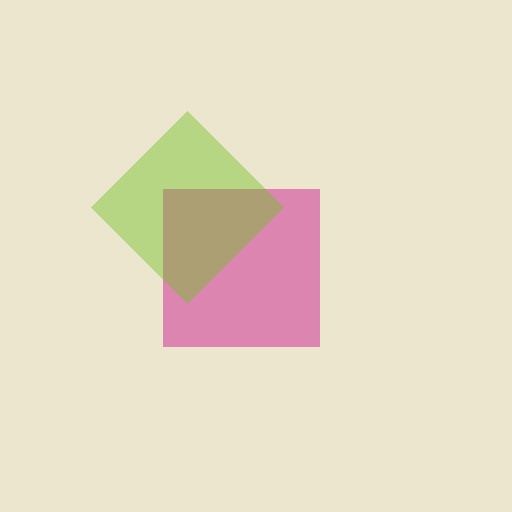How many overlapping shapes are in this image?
There are 2 overlapping shapes in the image.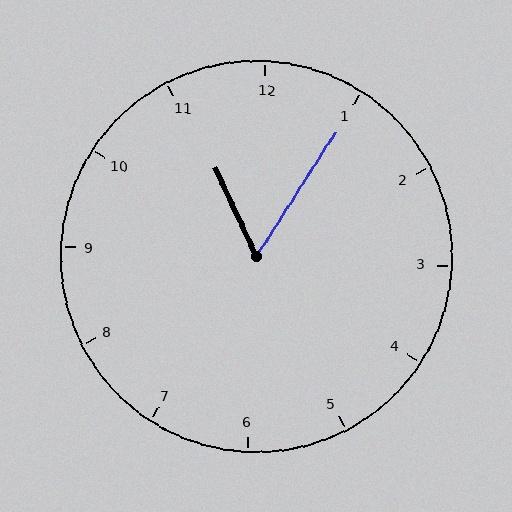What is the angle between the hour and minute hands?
Approximately 58 degrees.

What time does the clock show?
11:05.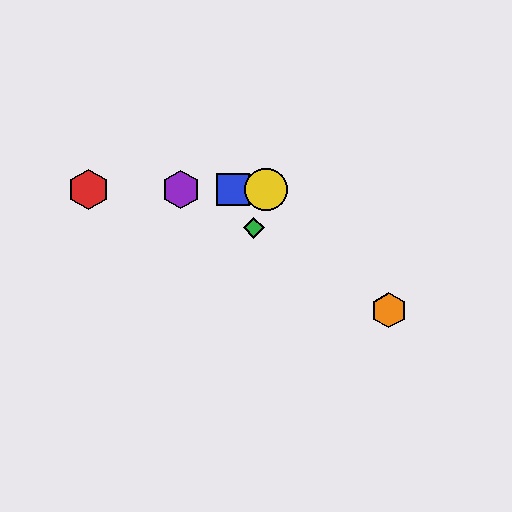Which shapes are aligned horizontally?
The red hexagon, the blue square, the yellow circle, the purple hexagon are aligned horizontally.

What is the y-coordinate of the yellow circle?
The yellow circle is at y≈189.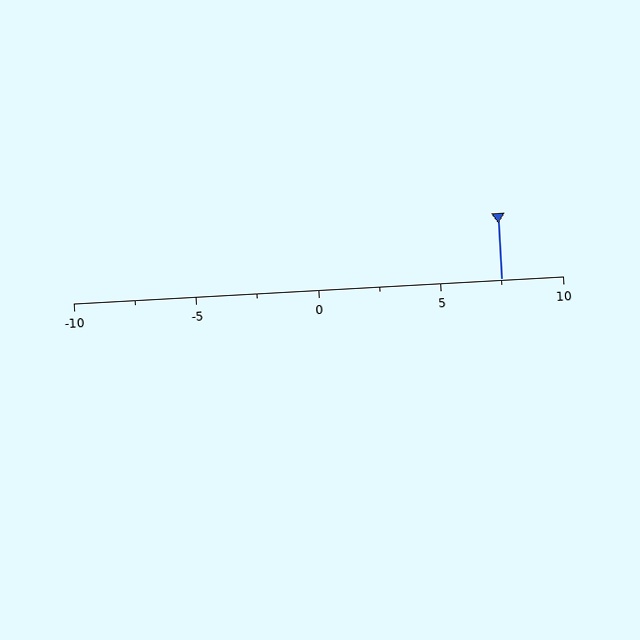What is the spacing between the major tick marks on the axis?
The major ticks are spaced 5 apart.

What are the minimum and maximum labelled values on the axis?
The axis runs from -10 to 10.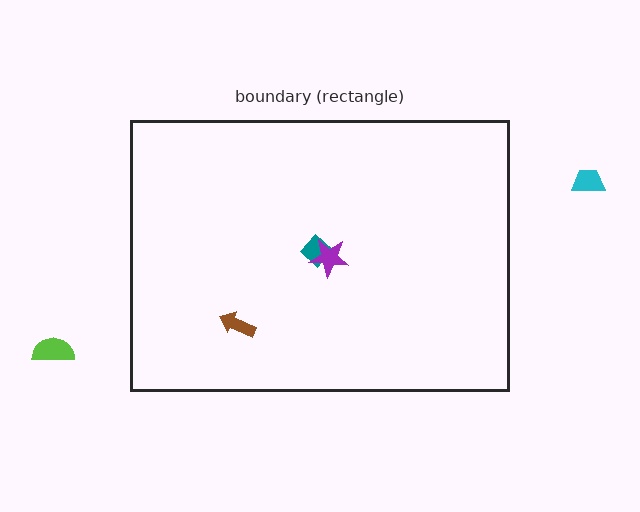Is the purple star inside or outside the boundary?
Inside.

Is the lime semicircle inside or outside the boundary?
Outside.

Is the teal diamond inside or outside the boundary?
Inside.